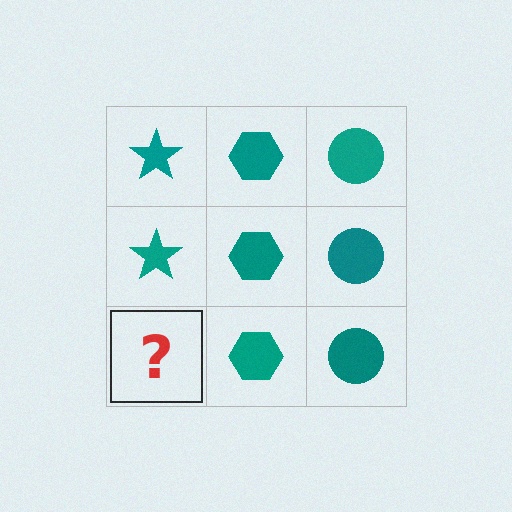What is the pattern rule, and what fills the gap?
The rule is that each column has a consistent shape. The gap should be filled with a teal star.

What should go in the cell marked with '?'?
The missing cell should contain a teal star.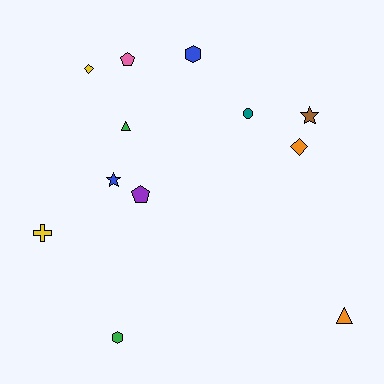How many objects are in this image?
There are 12 objects.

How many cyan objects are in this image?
There are no cyan objects.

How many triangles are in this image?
There are 2 triangles.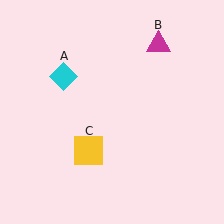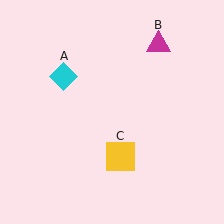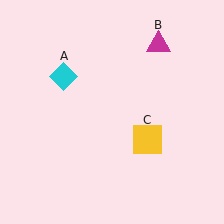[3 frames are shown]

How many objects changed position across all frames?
1 object changed position: yellow square (object C).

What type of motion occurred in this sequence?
The yellow square (object C) rotated counterclockwise around the center of the scene.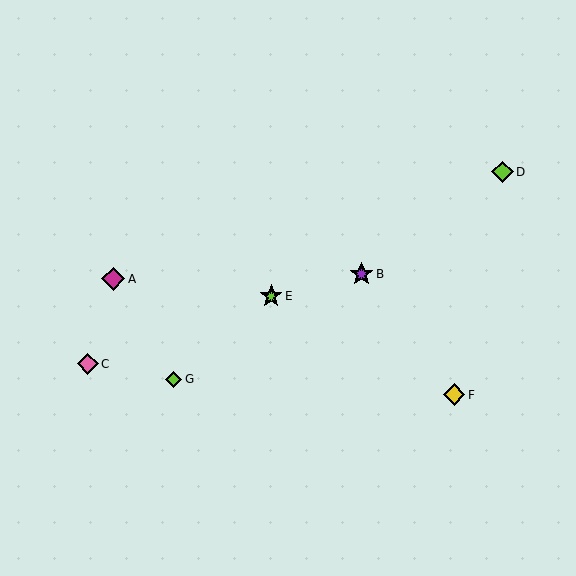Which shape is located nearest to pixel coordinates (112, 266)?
The magenta diamond (labeled A) at (113, 279) is nearest to that location.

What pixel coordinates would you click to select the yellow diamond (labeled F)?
Click at (454, 395) to select the yellow diamond F.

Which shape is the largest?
The purple star (labeled B) is the largest.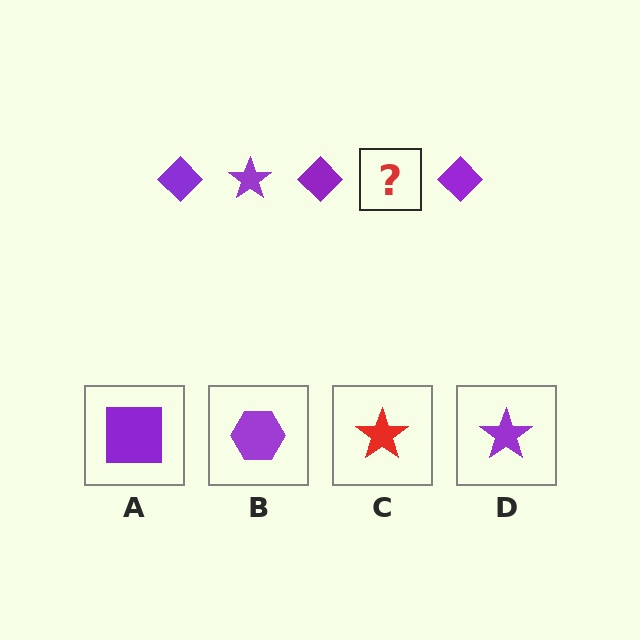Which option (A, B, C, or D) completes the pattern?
D.